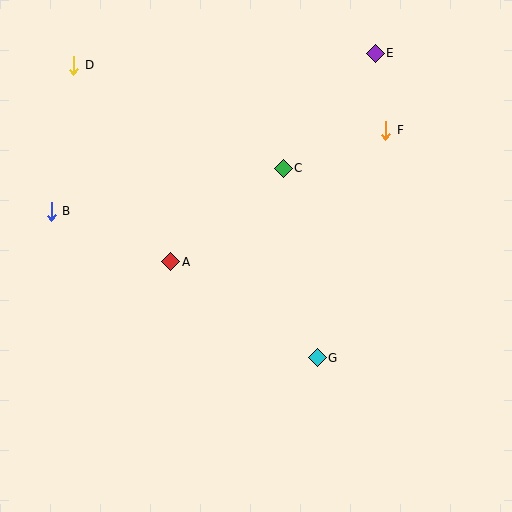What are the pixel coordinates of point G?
Point G is at (317, 358).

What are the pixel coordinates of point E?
Point E is at (375, 53).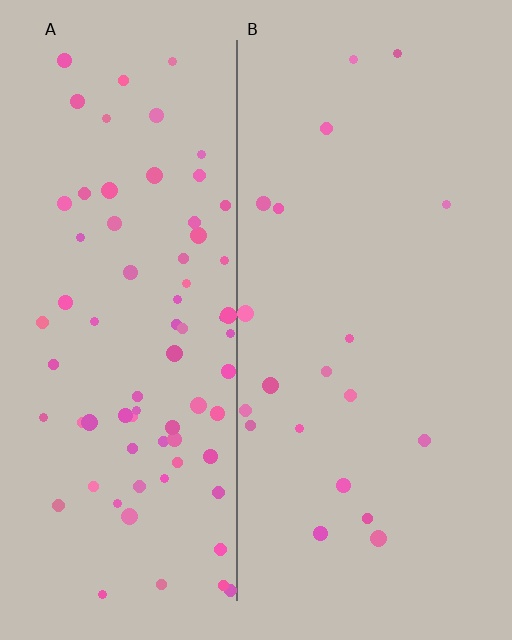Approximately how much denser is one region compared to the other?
Approximately 3.8× — region A over region B.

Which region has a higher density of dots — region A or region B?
A (the left).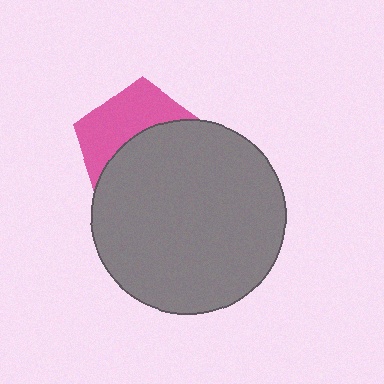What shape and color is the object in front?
The object in front is a gray circle.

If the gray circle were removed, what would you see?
You would see the complete pink pentagon.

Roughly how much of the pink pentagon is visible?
A small part of it is visible (roughly 42%).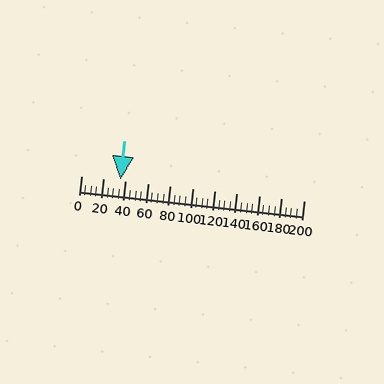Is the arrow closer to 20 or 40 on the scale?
The arrow is closer to 40.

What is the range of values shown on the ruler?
The ruler shows values from 0 to 200.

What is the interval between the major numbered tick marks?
The major tick marks are spaced 20 units apart.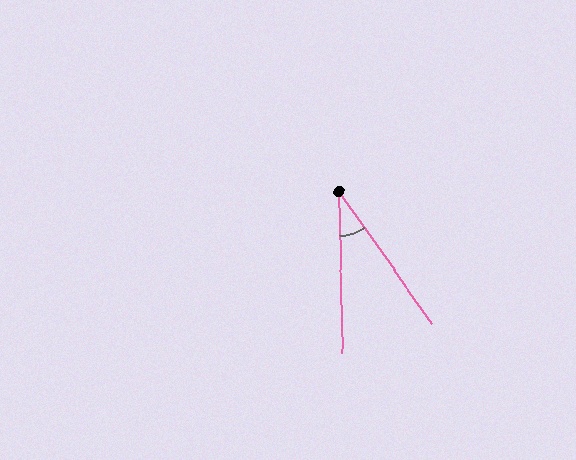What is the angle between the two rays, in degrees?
Approximately 34 degrees.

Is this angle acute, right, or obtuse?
It is acute.